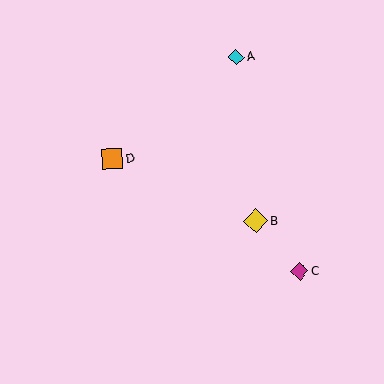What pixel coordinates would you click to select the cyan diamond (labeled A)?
Click at (236, 57) to select the cyan diamond A.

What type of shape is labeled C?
Shape C is a magenta diamond.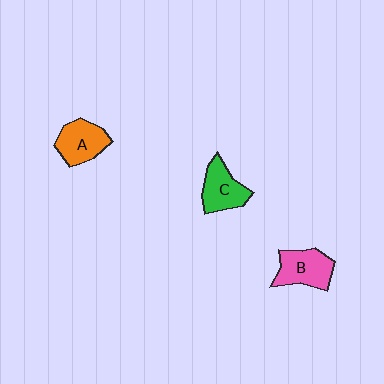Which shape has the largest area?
Shape B (pink).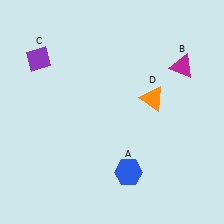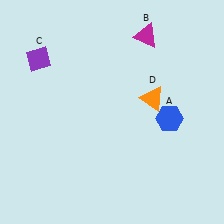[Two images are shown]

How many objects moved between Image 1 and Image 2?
2 objects moved between the two images.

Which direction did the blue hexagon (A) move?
The blue hexagon (A) moved up.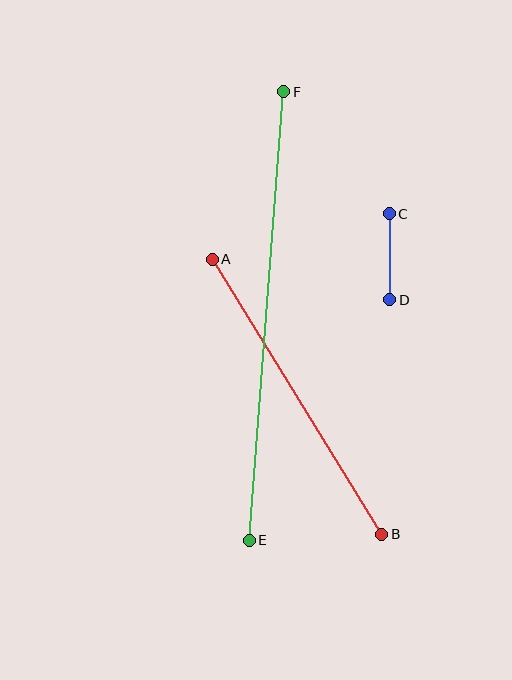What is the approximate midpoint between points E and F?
The midpoint is at approximately (266, 316) pixels.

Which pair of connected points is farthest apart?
Points E and F are farthest apart.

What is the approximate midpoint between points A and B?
The midpoint is at approximately (297, 397) pixels.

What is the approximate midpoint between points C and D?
The midpoint is at approximately (389, 257) pixels.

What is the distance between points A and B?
The distance is approximately 323 pixels.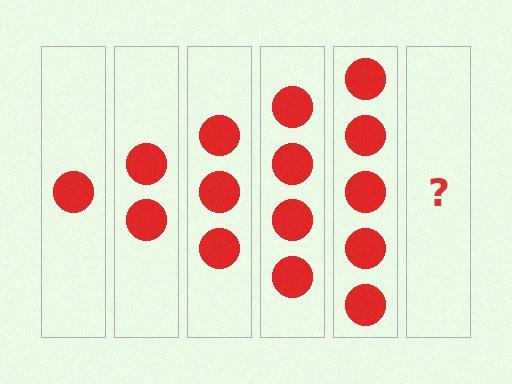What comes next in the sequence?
The next element should be 6 circles.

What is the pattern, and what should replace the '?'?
The pattern is that each step adds one more circle. The '?' should be 6 circles.